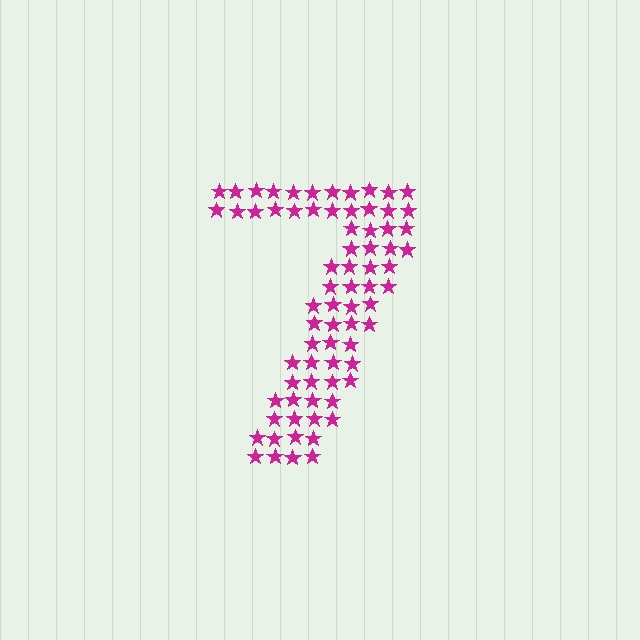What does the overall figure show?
The overall figure shows the digit 7.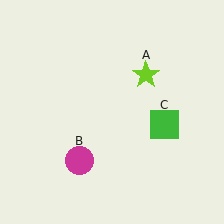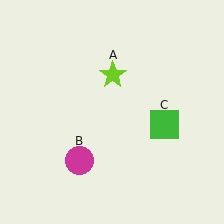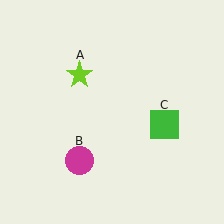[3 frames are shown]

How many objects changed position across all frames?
1 object changed position: lime star (object A).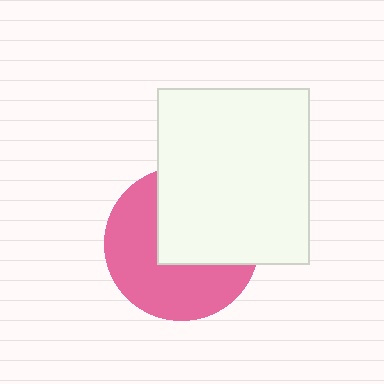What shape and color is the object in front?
The object in front is a white rectangle.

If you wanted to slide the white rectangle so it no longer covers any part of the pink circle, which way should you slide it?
Slide it toward the upper-right — that is the most direct way to separate the two shapes.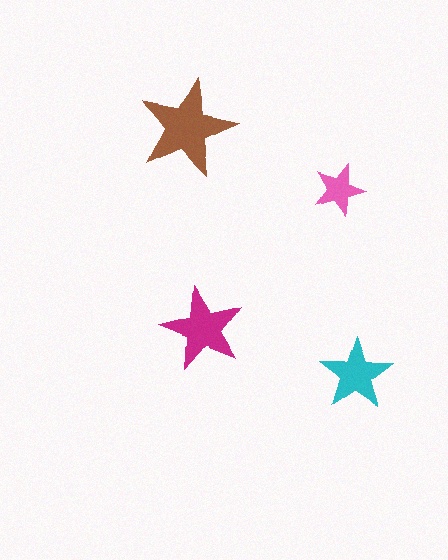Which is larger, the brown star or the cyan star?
The brown one.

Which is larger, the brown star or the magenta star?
The brown one.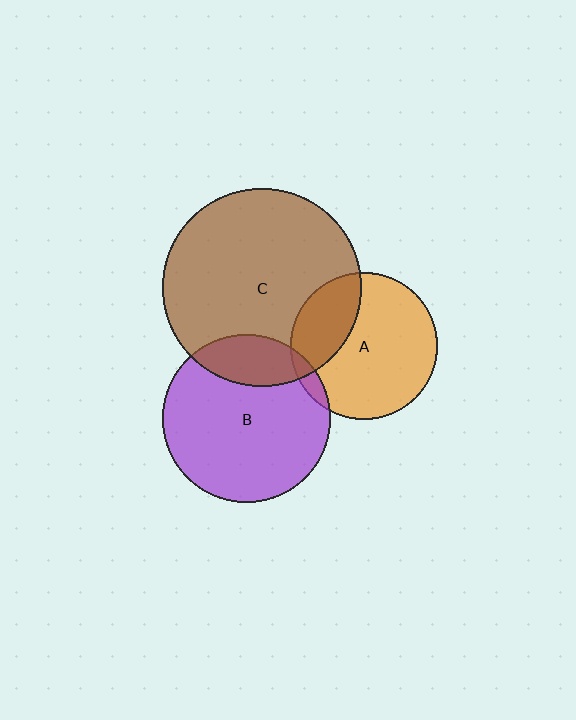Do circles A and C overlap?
Yes.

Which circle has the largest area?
Circle C (brown).